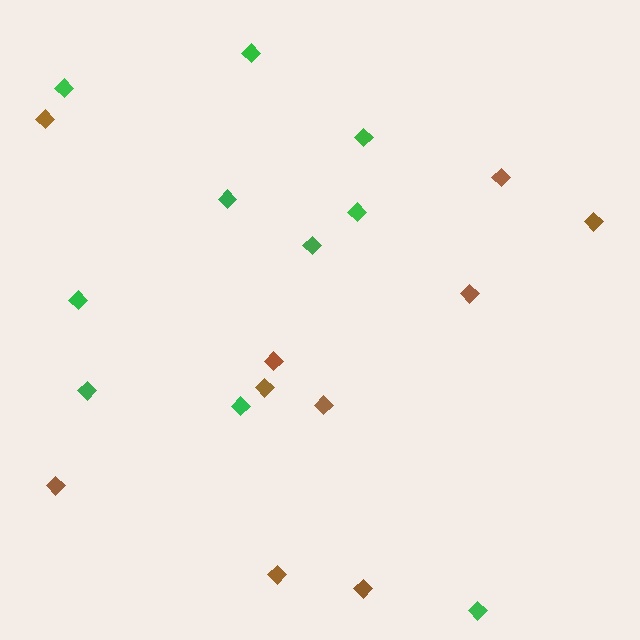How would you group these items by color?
There are 2 groups: one group of brown diamonds (10) and one group of green diamonds (10).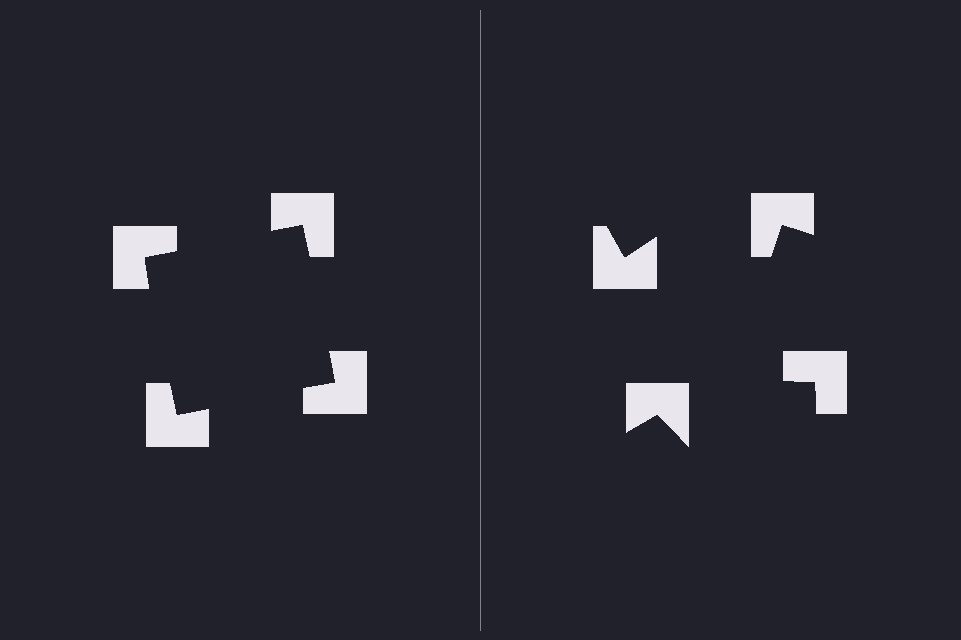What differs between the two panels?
The notched squares are positioned identically on both sides; only the wedge orientations differ. On the left they align to a square; on the right they are misaligned.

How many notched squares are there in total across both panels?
8 — 4 on each side.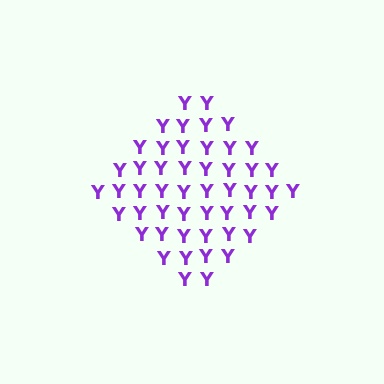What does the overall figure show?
The overall figure shows a diamond.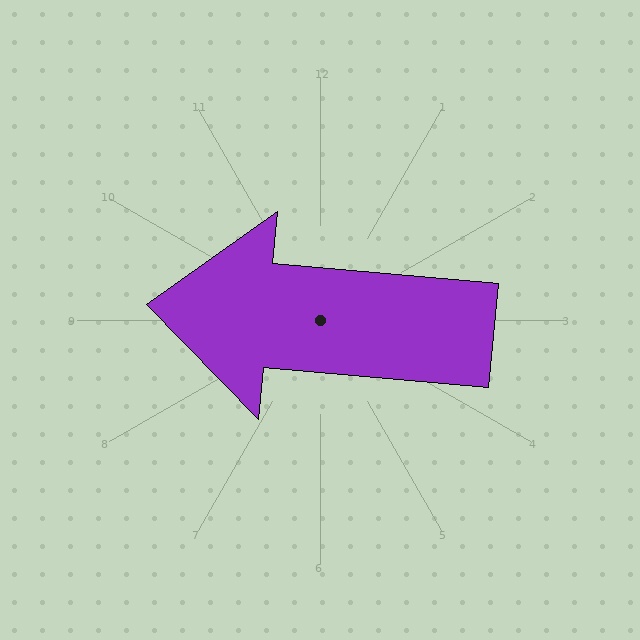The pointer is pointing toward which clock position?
Roughly 9 o'clock.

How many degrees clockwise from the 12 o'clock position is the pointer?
Approximately 275 degrees.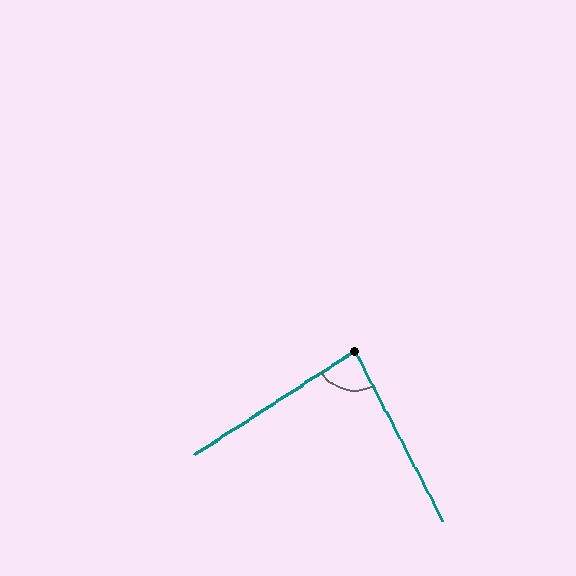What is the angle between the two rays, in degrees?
Approximately 85 degrees.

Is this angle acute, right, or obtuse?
It is acute.